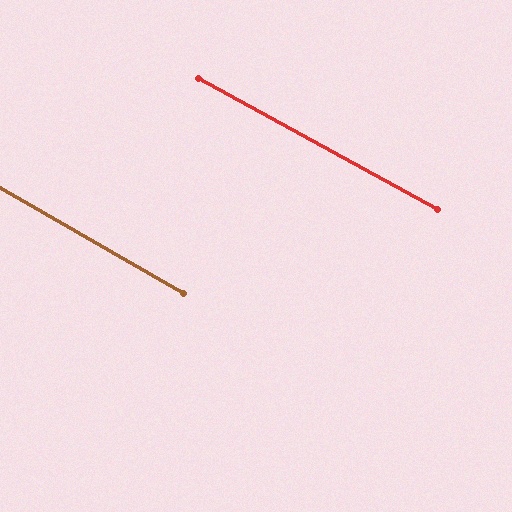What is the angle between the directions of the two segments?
Approximately 1 degree.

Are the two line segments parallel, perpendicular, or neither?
Parallel — their directions differ by only 1.0°.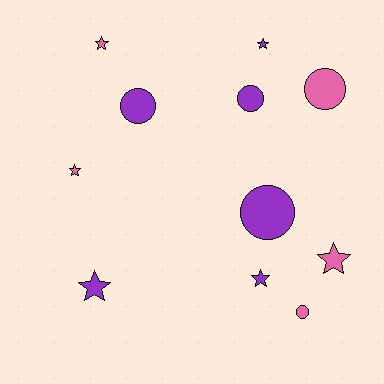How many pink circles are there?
There are 2 pink circles.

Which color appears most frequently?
Purple, with 6 objects.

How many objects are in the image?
There are 11 objects.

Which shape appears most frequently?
Star, with 6 objects.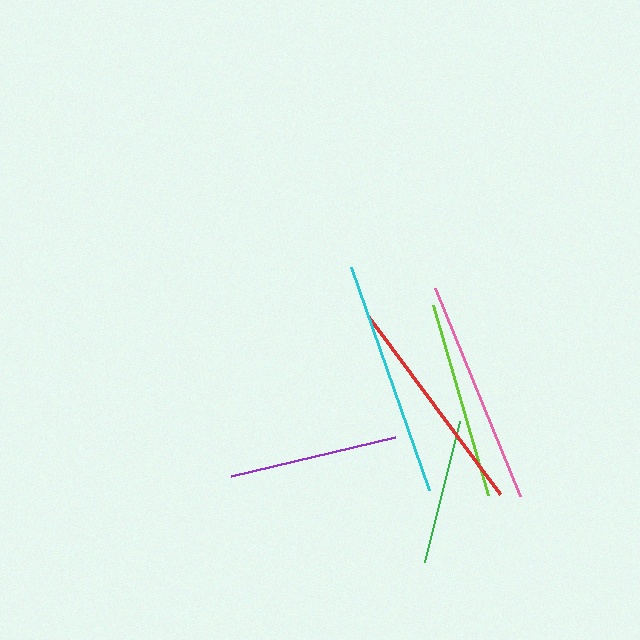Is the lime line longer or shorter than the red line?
The red line is longer than the lime line.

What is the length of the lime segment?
The lime segment is approximately 199 pixels long.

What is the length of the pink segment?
The pink segment is approximately 224 pixels long.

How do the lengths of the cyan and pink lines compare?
The cyan and pink lines are approximately the same length.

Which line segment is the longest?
The cyan line is the longest at approximately 237 pixels.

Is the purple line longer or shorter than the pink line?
The pink line is longer than the purple line.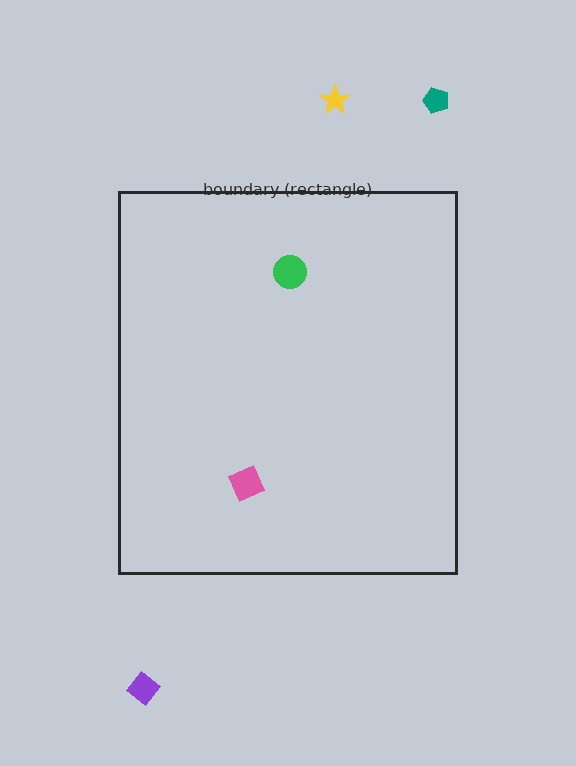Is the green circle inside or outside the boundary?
Inside.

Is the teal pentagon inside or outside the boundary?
Outside.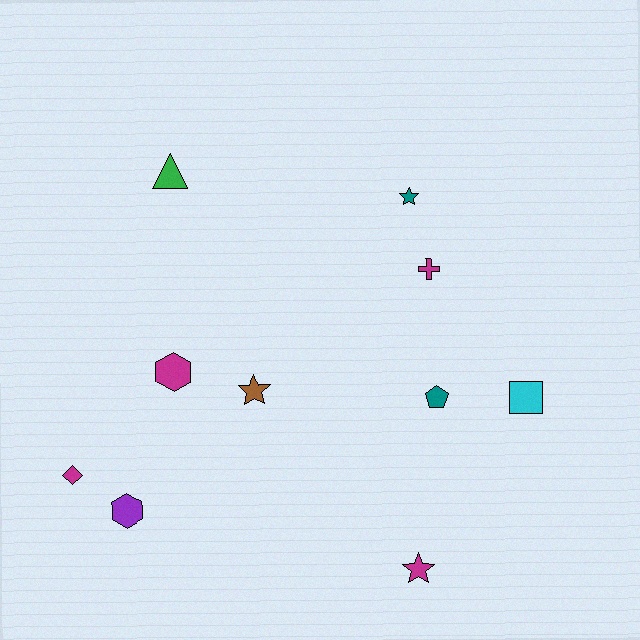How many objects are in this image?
There are 10 objects.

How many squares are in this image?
There is 1 square.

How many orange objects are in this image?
There are no orange objects.